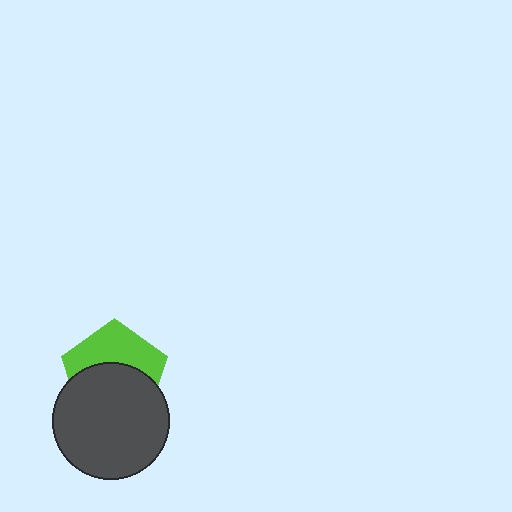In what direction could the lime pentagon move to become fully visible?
The lime pentagon could move up. That would shift it out from behind the dark gray circle entirely.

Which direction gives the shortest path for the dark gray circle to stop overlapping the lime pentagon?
Moving down gives the shortest separation.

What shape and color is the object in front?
The object in front is a dark gray circle.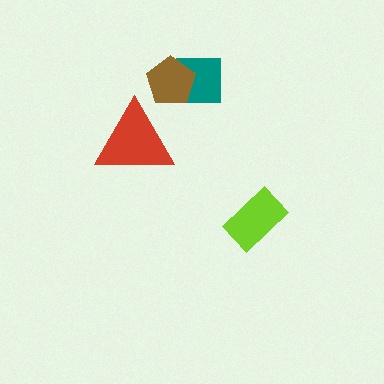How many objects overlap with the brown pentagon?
1 object overlaps with the brown pentagon.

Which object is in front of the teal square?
The brown pentagon is in front of the teal square.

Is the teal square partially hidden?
Yes, it is partially covered by another shape.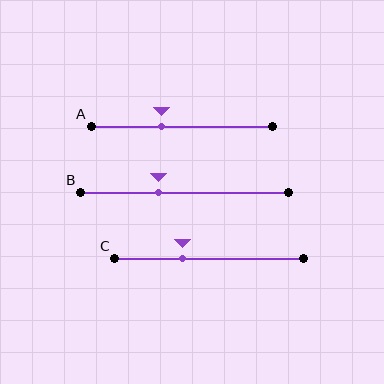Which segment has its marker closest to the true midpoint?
Segment A has its marker closest to the true midpoint.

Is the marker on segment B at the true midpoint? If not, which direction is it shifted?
No, the marker on segment B is shifted to the left by about 12% of the segment length.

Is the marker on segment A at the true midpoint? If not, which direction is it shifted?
No, the marker on segment A is shifted to the left by about 11% of the segment length.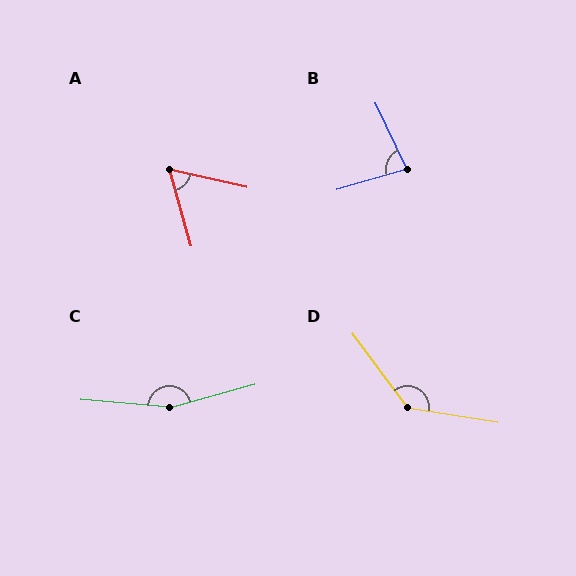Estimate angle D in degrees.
Approximately 136 degrees.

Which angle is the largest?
C, at approximately 160 degrees.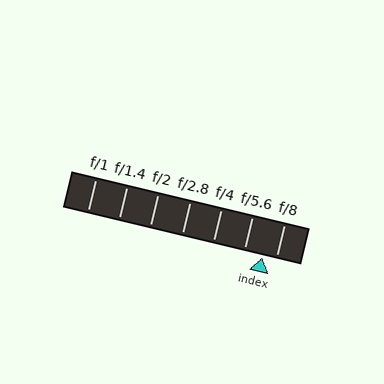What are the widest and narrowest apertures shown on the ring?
The widest aperture shown is f/1 and the narrowest is f/8.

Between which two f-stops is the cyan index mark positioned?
The index mark is between f/5.6 and f/8.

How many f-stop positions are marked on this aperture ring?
There are 7 f-stop positions marked.